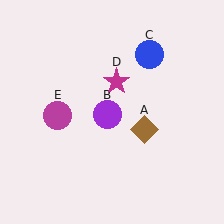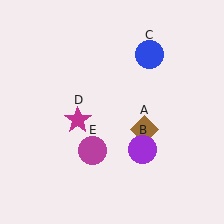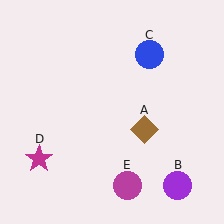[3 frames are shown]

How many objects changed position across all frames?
3 objects changed position: purple circle (object B), magenta star (object D), magenta circle (object E).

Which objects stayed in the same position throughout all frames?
Brown diamond (object A) and blue circle (object C) remained stationary.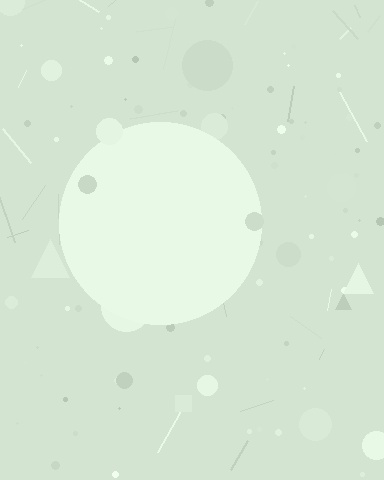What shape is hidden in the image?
A circle is hidden in the image.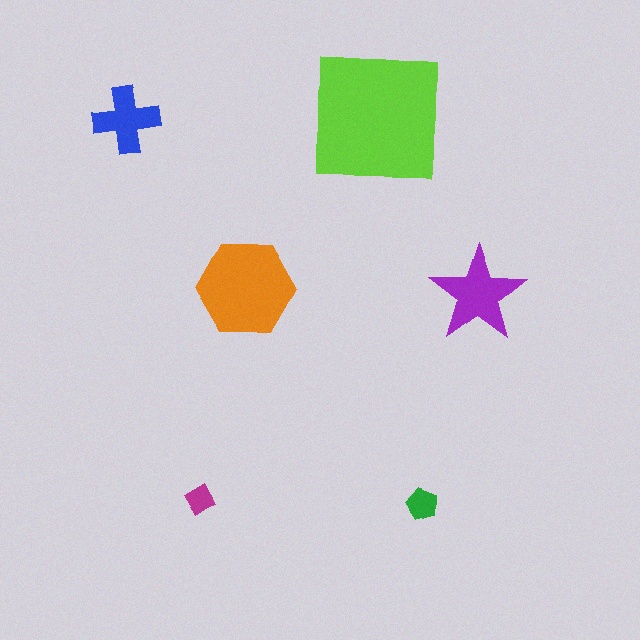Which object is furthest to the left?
The blue cross is leftmost.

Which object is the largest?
The lime square.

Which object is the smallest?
The magenta diamond.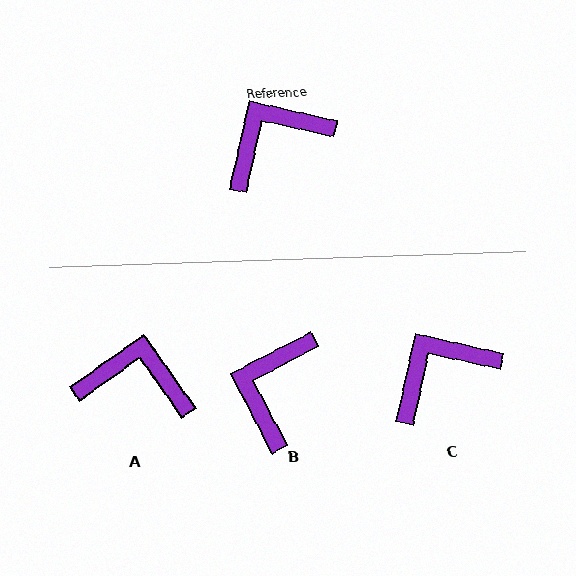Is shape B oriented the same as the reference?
No, it is off by about 40 degrees.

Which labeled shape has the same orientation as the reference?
C.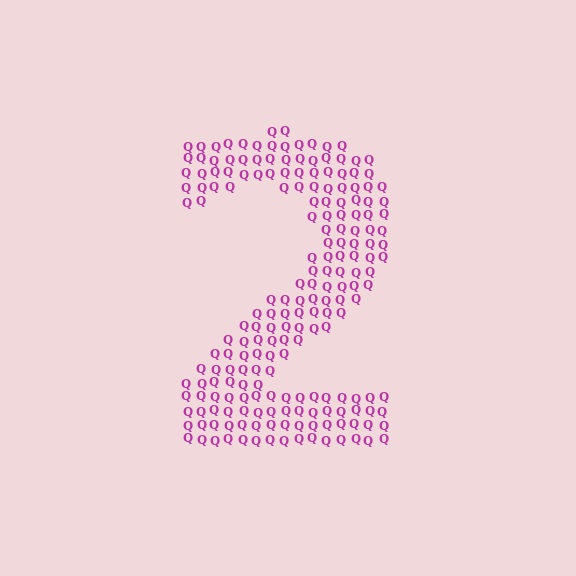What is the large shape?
The large shape is the digit 2.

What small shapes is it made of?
It is made of small letter Q's.